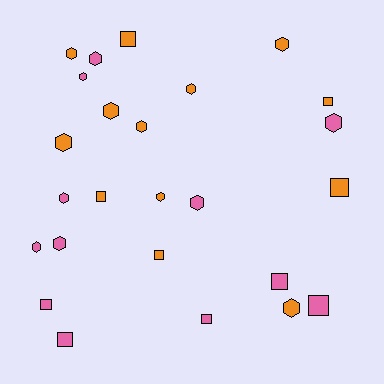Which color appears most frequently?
Orange, with 13 objects.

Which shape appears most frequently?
Hexagon, with 15 objects.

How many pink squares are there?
There are 5 pink squares.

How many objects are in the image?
There are 25 objects.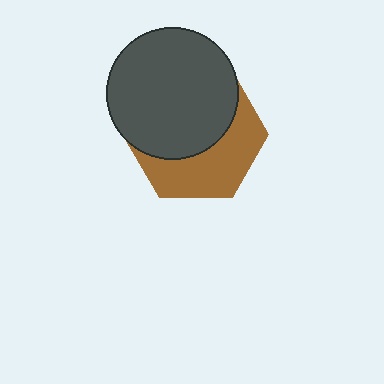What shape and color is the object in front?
The object in front is a dark gray circle.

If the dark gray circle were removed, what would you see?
You would see the complete brown hexagon.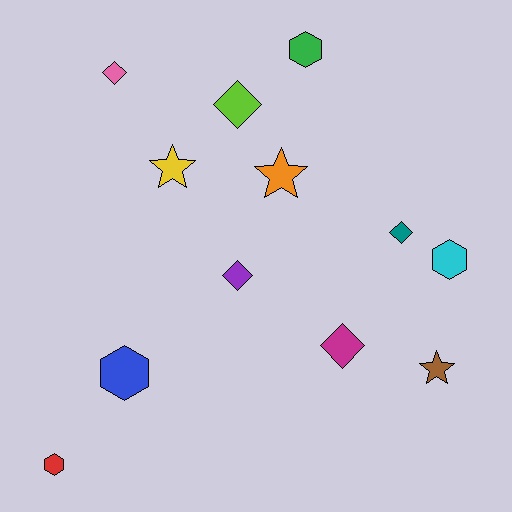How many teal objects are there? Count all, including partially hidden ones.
There is 1 teal object.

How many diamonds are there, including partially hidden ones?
There are 5 diamonds.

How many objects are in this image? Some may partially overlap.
There are 12 objects.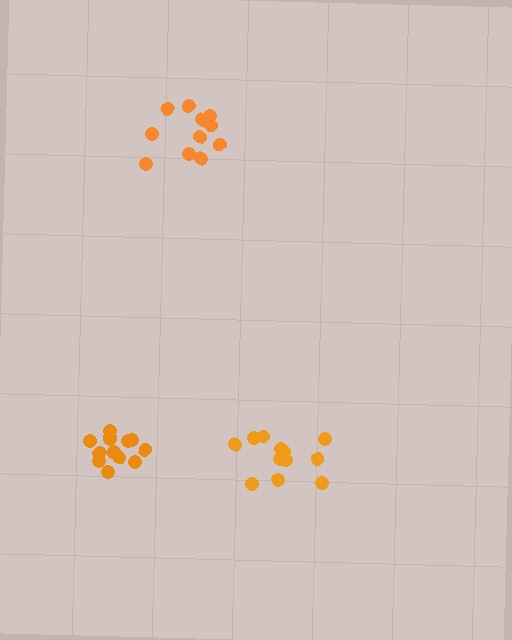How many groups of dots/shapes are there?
There are 3 groups.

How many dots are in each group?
Group 1: 12 dots, Group 2: 11 dots, Group 3: 13 dots (36 total).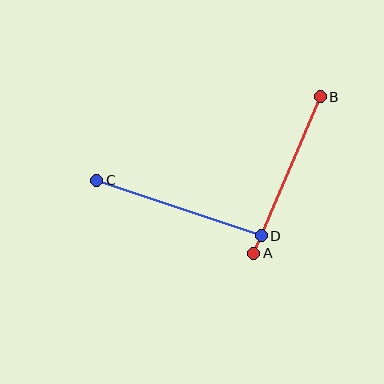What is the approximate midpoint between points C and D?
The midpoint is at approximately (179, 208) pixels.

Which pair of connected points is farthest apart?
Points C and D are farthest apart.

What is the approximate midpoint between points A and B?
The midpoint is at approximately (287, 175) pixels.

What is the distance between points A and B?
The distance is approximately 170 pixels.